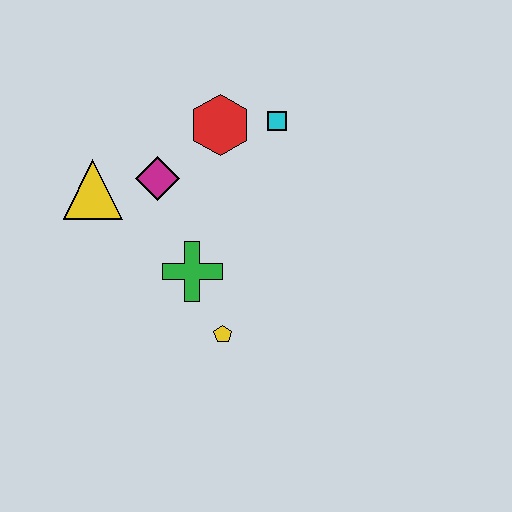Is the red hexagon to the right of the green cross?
Yes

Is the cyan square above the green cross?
Yes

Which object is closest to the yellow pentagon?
The green cross is closest to the yellow pentagon.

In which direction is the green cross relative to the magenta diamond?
The green cross is below the magenta diamond.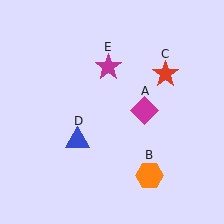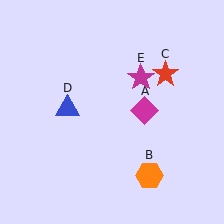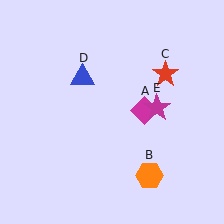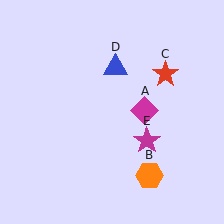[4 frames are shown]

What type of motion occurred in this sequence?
The blue triangle (object D), magenta star (object E) rotated clockwise around the center of the scene.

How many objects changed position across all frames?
2 objects changed position: blue triangle (object D), magenta star (object E).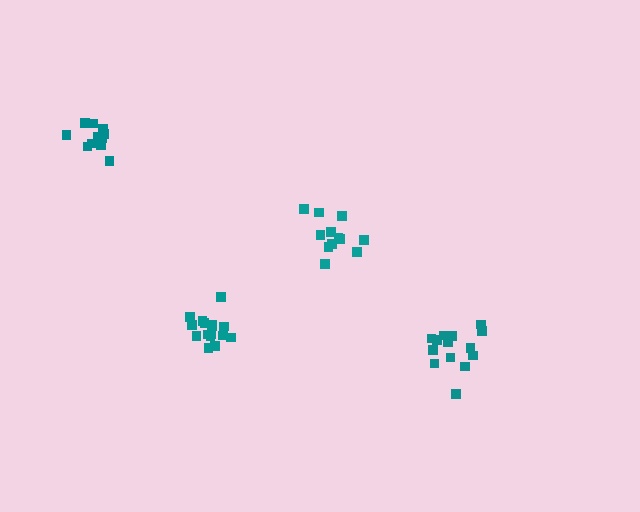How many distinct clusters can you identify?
There are 4 distinct clusters.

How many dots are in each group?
Group 1: 14 dots, Group 2: 11 dots, Group 3: 12 dots, Group 4: 16 dots (53 total).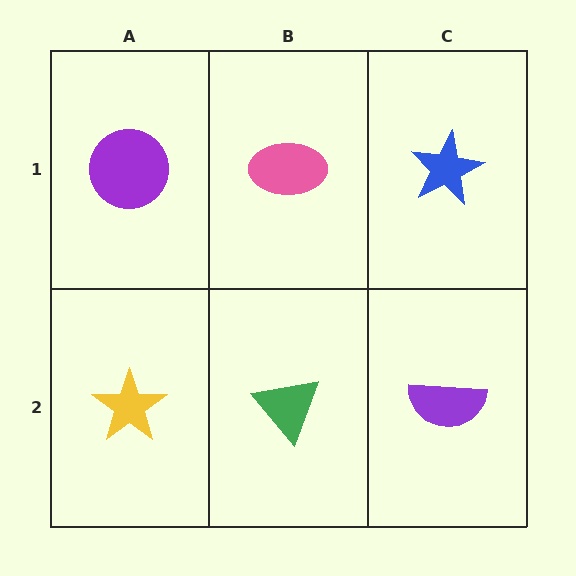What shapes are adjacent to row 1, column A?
A yellow star (row 2, column A), a pink ellipse (row 1, column B).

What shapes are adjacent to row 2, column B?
A pink ellipse (row 1, column B), a yellow star (row 2, column A), a purple semicircle (row 2, column C).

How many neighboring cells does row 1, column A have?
2.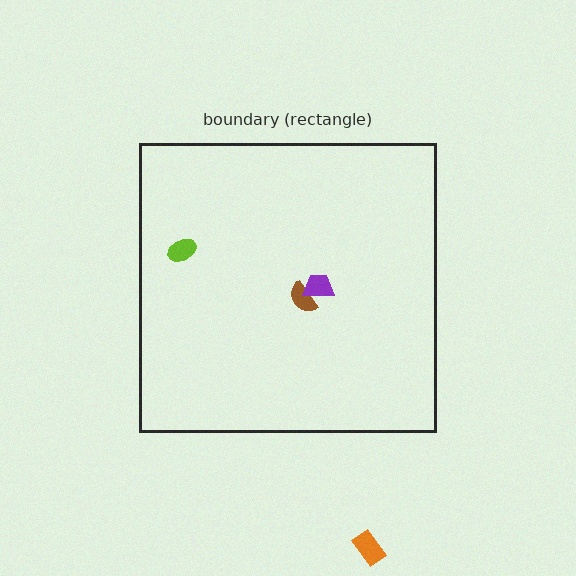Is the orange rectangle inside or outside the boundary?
Outside.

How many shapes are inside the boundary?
3 inside, 1 outside.